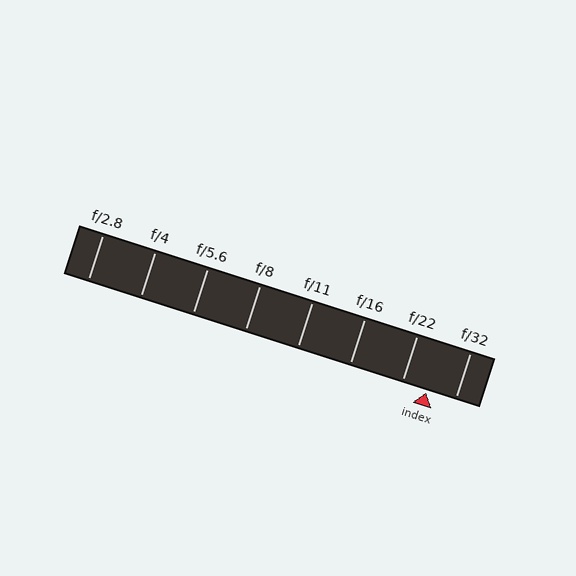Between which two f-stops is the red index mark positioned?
The index mark is between f/22 and f/32.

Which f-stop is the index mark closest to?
The index mark is closest to f/22.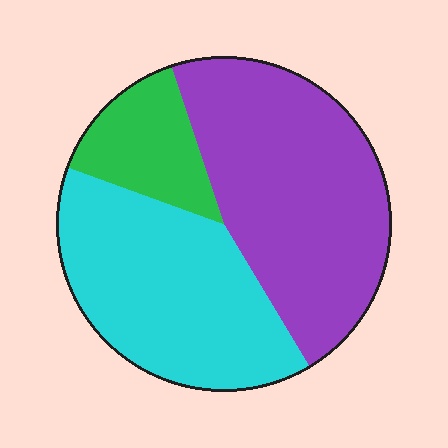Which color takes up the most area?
Purple, at roughly 45%.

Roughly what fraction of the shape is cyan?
Cyan takes up about two fifths (2/5) of the shape.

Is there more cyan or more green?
Cyan.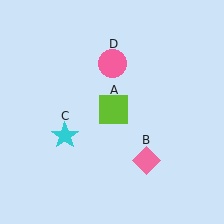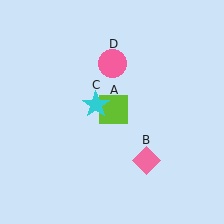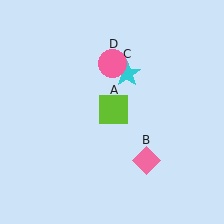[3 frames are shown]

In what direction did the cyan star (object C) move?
The cyan star (object C) moved up and to the right.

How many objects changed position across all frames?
1 object changed position: cyan star (object C).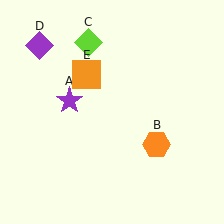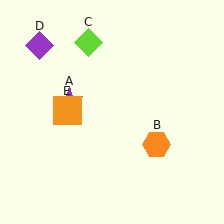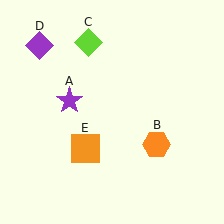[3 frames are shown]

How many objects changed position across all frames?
1 object changed position: orange square (object E).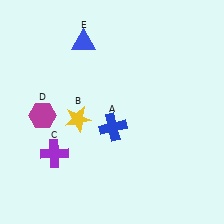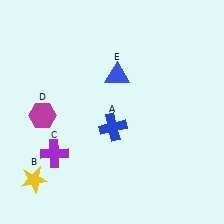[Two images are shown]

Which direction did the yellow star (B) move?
The yellow star (B) moved down.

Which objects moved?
The objects that moved are: the yellow star (B), the blue triangle (E).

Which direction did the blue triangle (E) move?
The blue triangle (E) moved right.